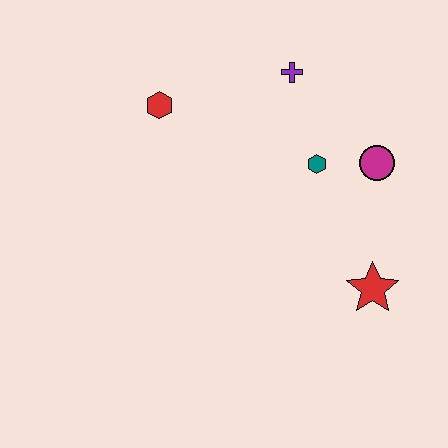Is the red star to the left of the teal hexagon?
No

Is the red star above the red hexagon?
No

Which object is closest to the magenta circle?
The teal hexagon is closest to the magenta circle.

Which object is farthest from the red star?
The red hexagon is farthest from the red star.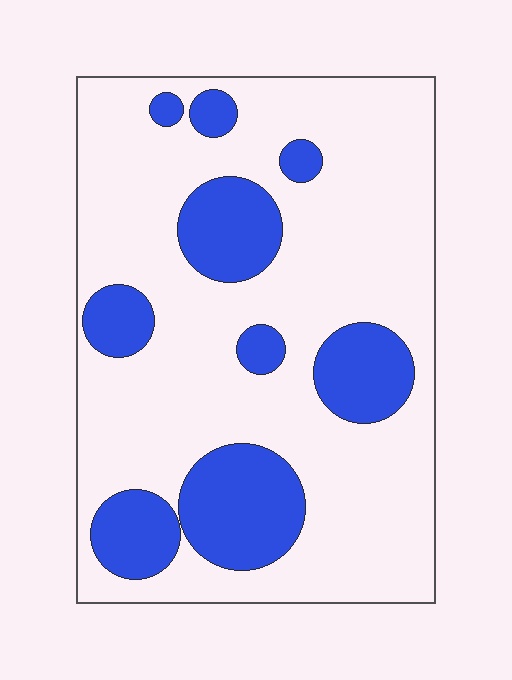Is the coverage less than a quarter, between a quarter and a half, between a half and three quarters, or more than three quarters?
Less than a quarter.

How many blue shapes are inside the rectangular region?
9.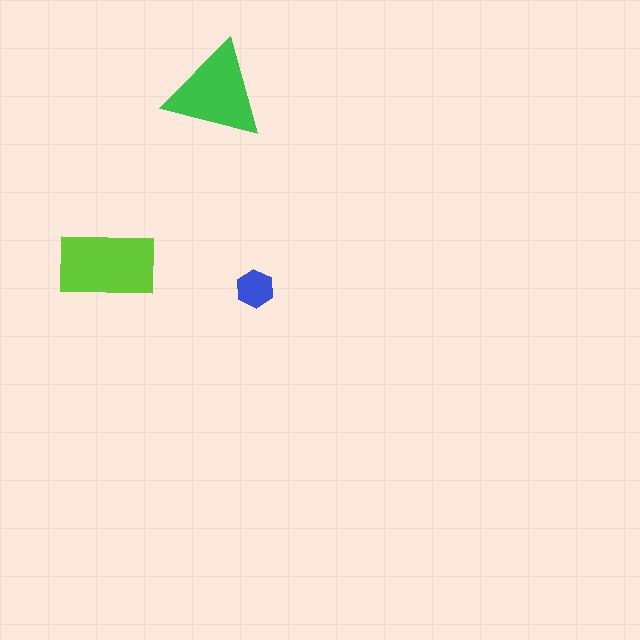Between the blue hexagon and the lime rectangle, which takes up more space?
The lime rectangle.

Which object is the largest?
The lime rectangle.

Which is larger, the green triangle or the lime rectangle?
The lime rectangle.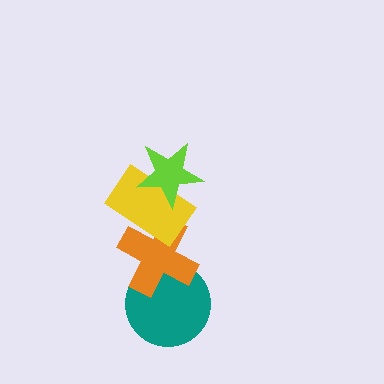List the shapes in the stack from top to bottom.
From top to bottom: the lime star, the yellow rectangle, the orange cross, the teal circle.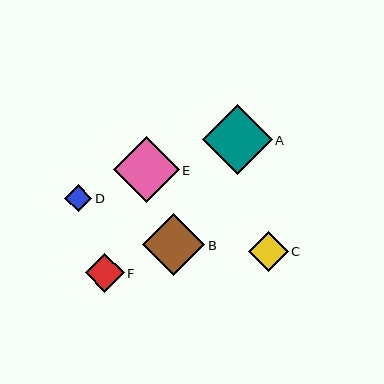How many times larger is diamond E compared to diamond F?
Diamond E is approximately 1.7 times the size of diamond F.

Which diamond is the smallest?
Diamond D is the smallest with a size of approximately 27 pixels.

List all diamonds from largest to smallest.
From largest to smallest: A, E, B, C, F, D.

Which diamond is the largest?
Diamond A is the largest with a size of approximately 70 pixels.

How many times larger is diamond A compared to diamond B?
Diamond A is approximately 1.1 times the size of diamond B.